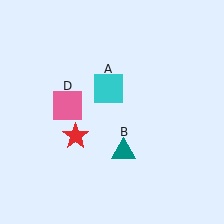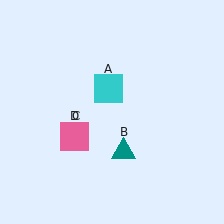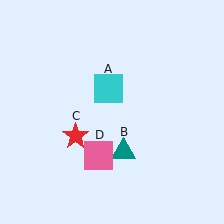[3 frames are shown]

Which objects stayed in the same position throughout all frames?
Cyan square (object A) and teal triangle (object B) and red star (object C) remained stationary.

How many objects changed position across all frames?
1 object changed position: pink square (object D).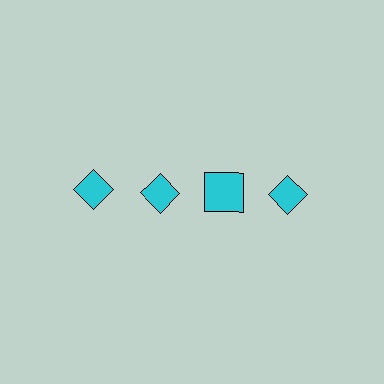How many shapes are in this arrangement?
There are 4 shapes arranged in a grid pattern.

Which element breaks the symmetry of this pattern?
The cyan square in the top row, center column breaks the symmetry. All other shapes are cyan diamonds.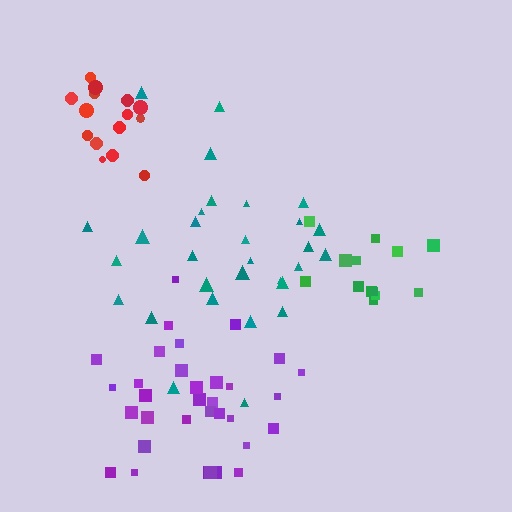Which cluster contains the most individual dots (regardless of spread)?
Purple (34).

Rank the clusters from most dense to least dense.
red, green, purple, teal.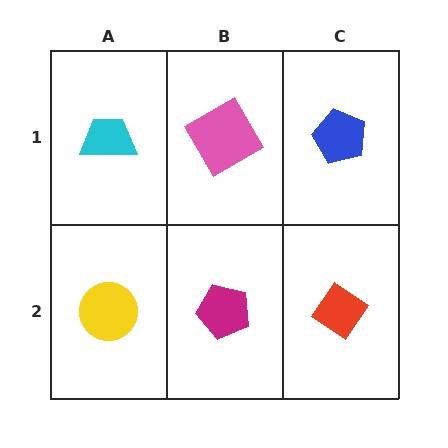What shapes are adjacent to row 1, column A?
A yellow circle (row 2, column A), a pink diamond (row 1, column B).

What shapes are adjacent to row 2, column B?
A pink diamond (row 1, column B), a yellow circle (row 2, column A), a red diamond (row 2, column C).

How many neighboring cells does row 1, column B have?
3.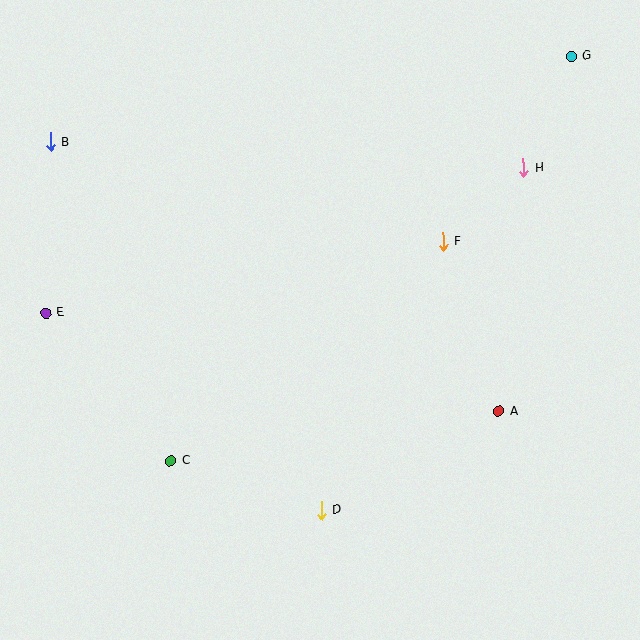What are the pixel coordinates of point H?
Point H is at (524, 168).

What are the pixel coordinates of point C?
Point C is at (171, 461).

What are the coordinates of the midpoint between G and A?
The midpoint between G and A is at (535, 234).